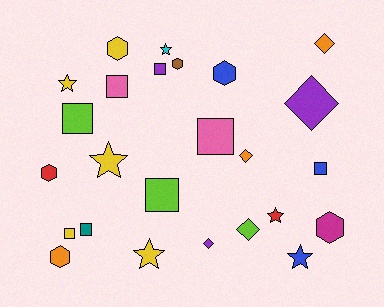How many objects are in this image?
There are 25 objects.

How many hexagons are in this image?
There are 6 hexagons.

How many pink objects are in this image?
There are 2 pink objects.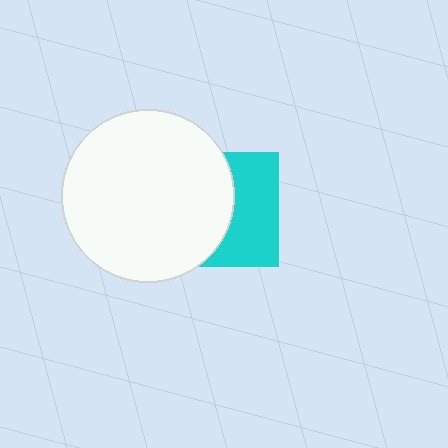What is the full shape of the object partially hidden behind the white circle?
The partially hidden object is a cyan square.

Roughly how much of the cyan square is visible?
About half of it is visible (roughly 46%).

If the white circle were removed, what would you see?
You would see the complete cyan square.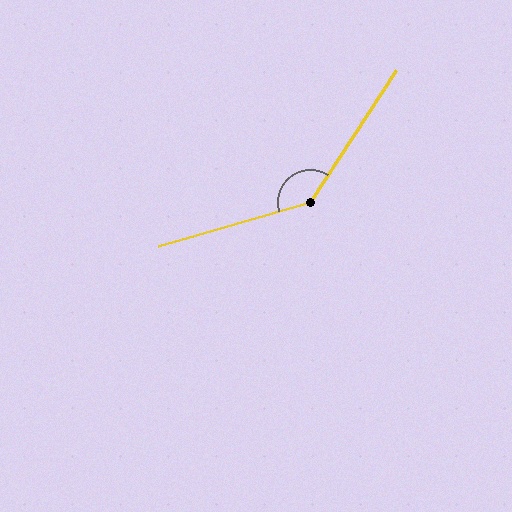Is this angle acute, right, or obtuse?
It is obtuse.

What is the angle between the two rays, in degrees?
Approximately 139 degrees.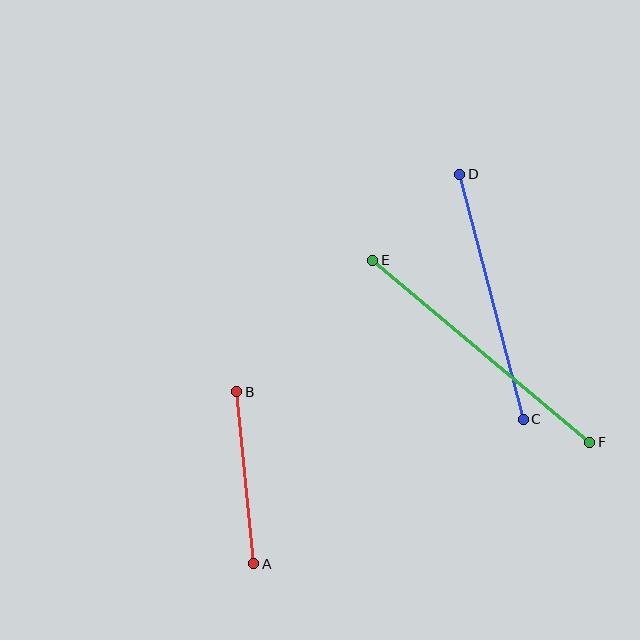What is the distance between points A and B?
The distance is approximately 173 pixels.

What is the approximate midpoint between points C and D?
The midpoint is at approximately (491, 297) pixels.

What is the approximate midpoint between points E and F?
The midpoint is at approximately (481, 351) pixels.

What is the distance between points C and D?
The distance is approximately 253 pixels.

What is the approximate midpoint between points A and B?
The midpoint is at approximately (245, 478) pixels.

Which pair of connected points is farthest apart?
Points E and F are farthest apart.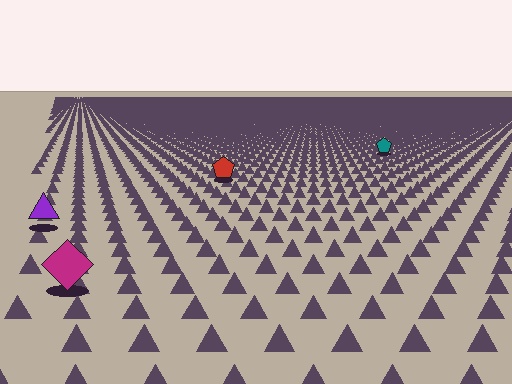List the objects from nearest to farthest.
From nearest to farthest: the magenta diamond, the purple triangle, the red pentagon, the teal pentagon.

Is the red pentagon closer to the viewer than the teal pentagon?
Yes. The red pentagon is closer — you can tell from the texture gradient: the ground texture is coarser near it.